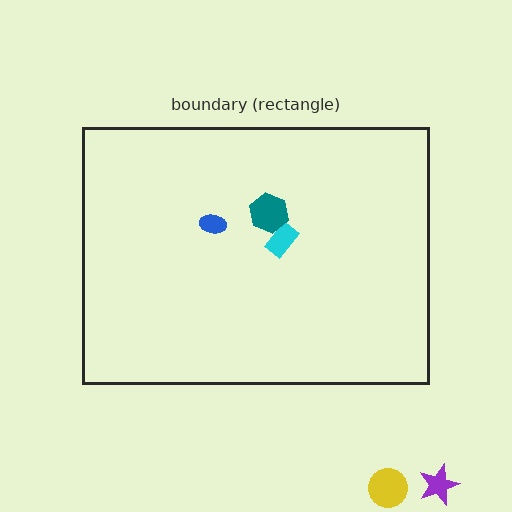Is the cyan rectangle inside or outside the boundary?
Inside.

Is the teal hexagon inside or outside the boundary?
Inside.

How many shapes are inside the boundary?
3 inside, 2 outside.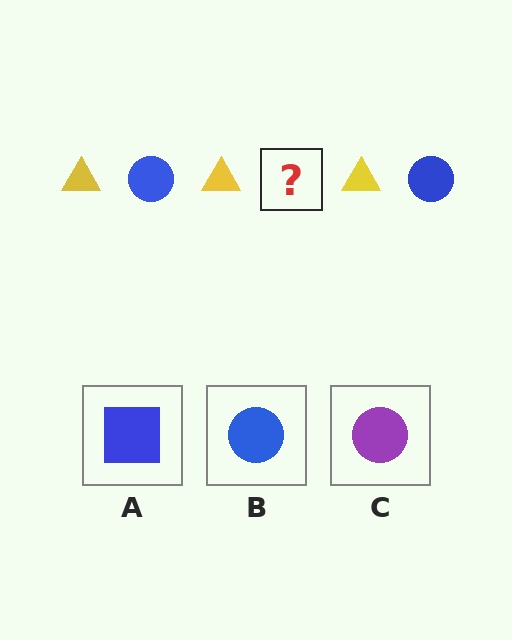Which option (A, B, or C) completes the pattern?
B.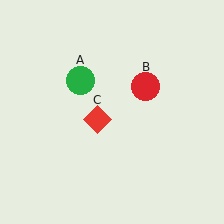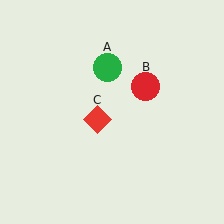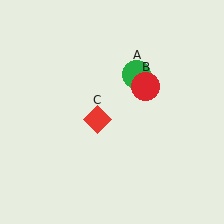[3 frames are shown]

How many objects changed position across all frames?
1 object changed position: green circle (object A).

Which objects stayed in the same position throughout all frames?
Red circle (object B) and red diamond (object C) remained stationary.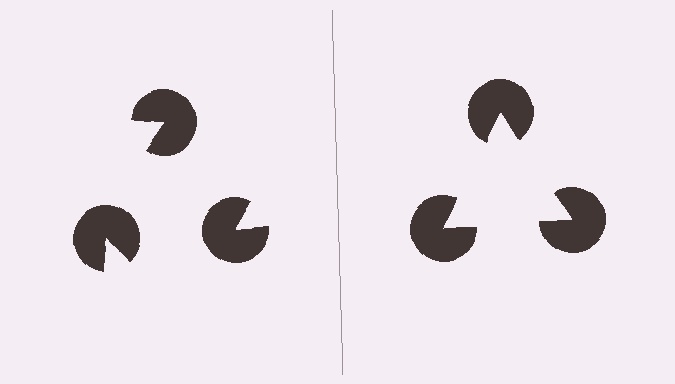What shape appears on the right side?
An illusory triangle.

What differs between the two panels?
The pac-man discs are positioned identically on both sides; only the wedge orientations differ. On the right they align to a triangle; on the left they are misaligned.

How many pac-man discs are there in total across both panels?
6 — 3 on each side.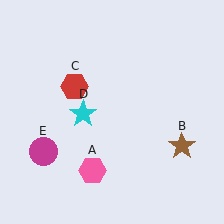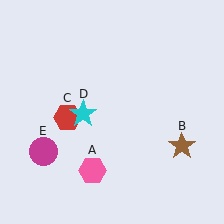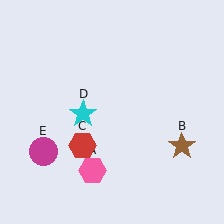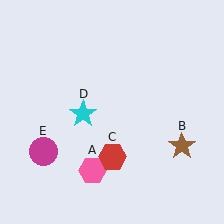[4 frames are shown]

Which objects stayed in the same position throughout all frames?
Pink hexagon (object A) and brown star (object B) and cyan star (object D) and magenta circle (object E) remained stationary.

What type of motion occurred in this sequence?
The red hexagon (object C) rotated counterclockwise around the center of the scene.